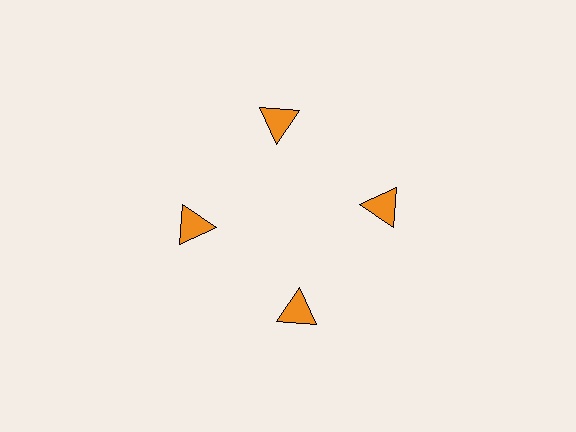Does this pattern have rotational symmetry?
Yes, this pattern has 4-fold rotational symmetry. It looks the same after rotating 90 degrees around the center.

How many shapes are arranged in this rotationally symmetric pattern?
There are 4 shapes, arranged in 4 groups of 1.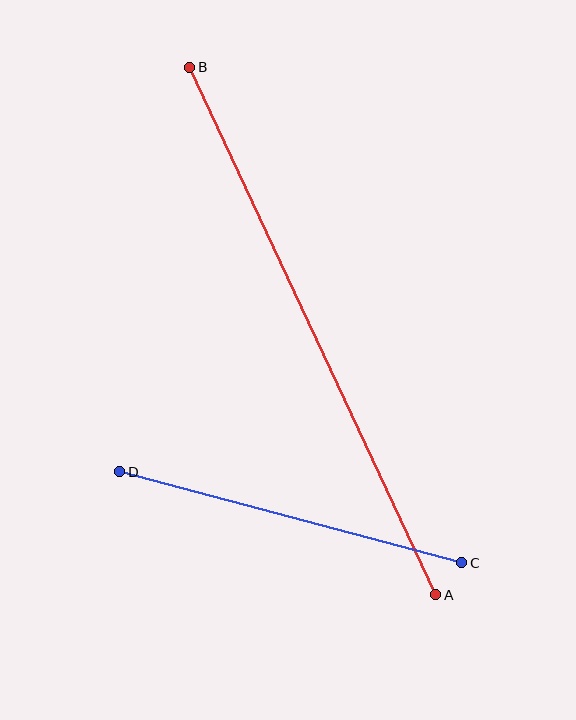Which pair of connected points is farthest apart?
Points A and B are farthest apart.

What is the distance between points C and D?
The distance is approximately 354 pixels.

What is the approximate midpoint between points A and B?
The midpoint is at approximately (313, 331) pixels.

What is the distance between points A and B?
The distance is approximately 582 pixels.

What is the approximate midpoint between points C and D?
The midpoint is at approximately (291, 517) pixels.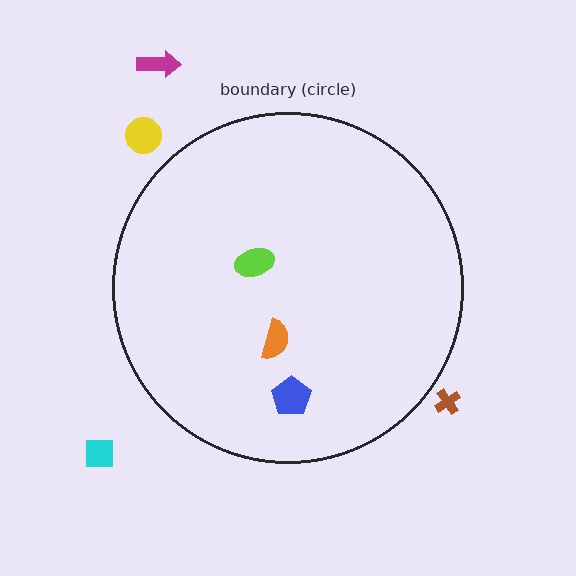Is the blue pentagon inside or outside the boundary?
Inside.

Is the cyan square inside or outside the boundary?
Outside.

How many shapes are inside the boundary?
3 inside, 4 outside.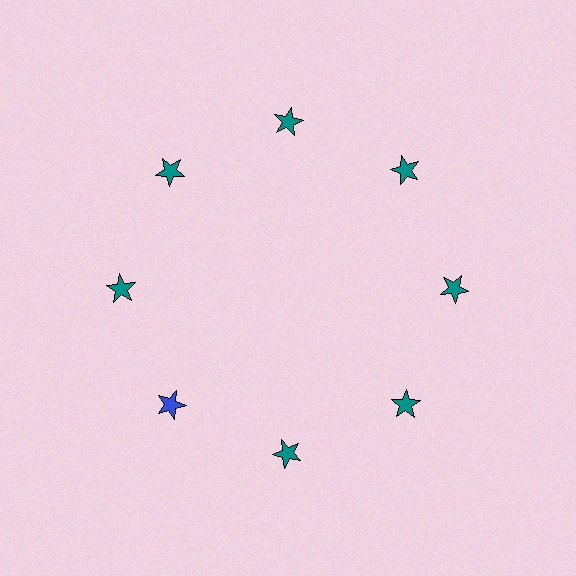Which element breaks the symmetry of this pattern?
The blue star at roughly the 8 o'clock position breaks the symmetry. All other shapes are teal stars.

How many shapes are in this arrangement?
There are 8 shapes arranged in a ring pattern.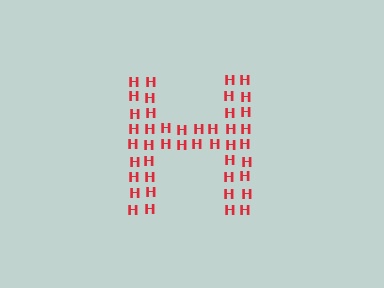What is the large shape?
The large shape is the letter H.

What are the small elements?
The small elements are letter H's.